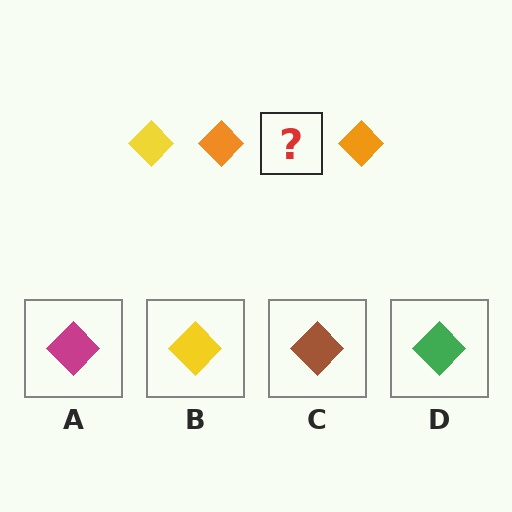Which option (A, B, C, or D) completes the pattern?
B.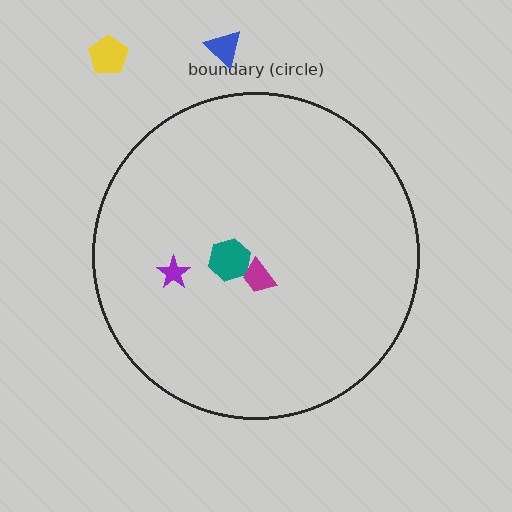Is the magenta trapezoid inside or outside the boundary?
Inside.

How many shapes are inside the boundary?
3 inside, 2 outside.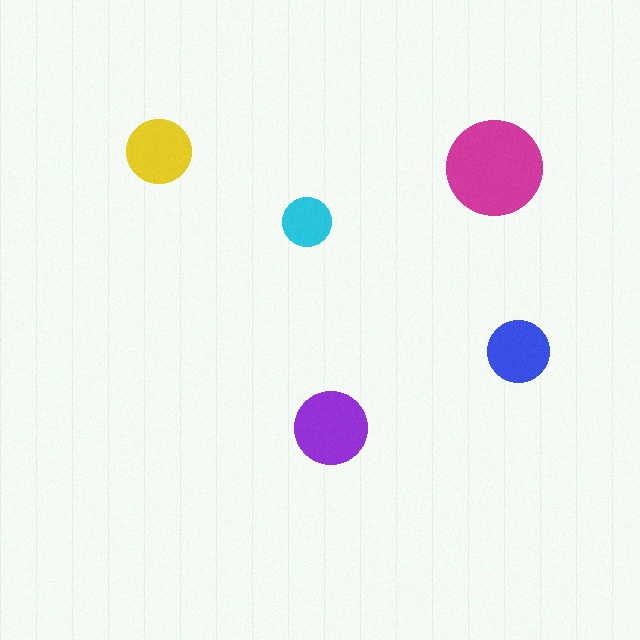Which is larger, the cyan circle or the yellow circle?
The yellow one.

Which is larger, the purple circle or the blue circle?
The purple one.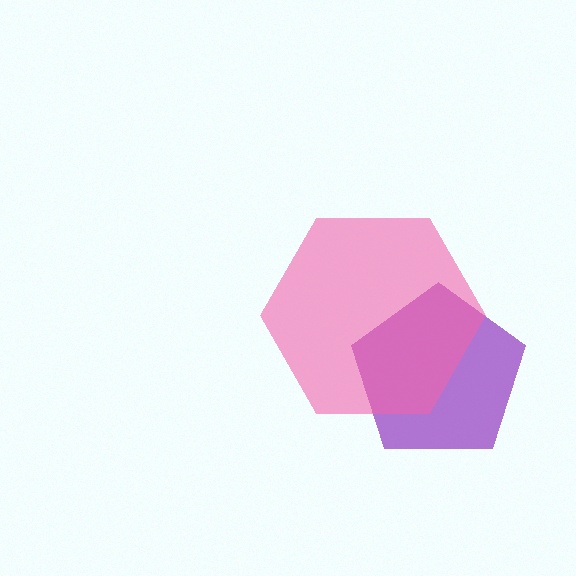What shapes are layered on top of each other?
The layered shapes are: a purple pentagon, a pink hexagon.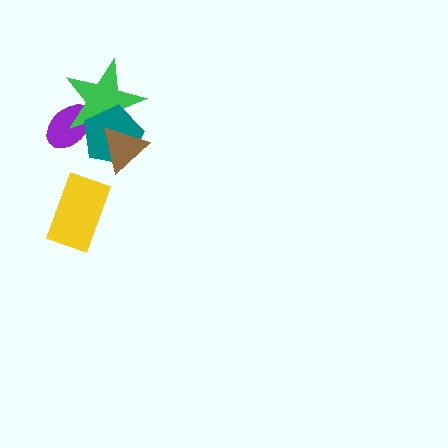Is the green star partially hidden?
Yes, it is partially covered by another shape.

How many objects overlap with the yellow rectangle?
0 objects overlap with the yellow rectangle.